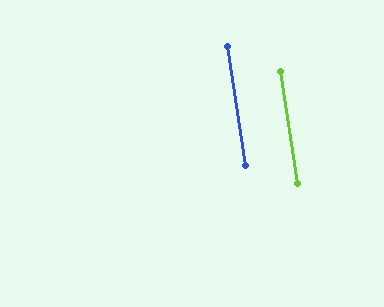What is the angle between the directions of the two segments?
Approximately 0 degrees.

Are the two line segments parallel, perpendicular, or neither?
Parallel — their directions differ by only 0.2°.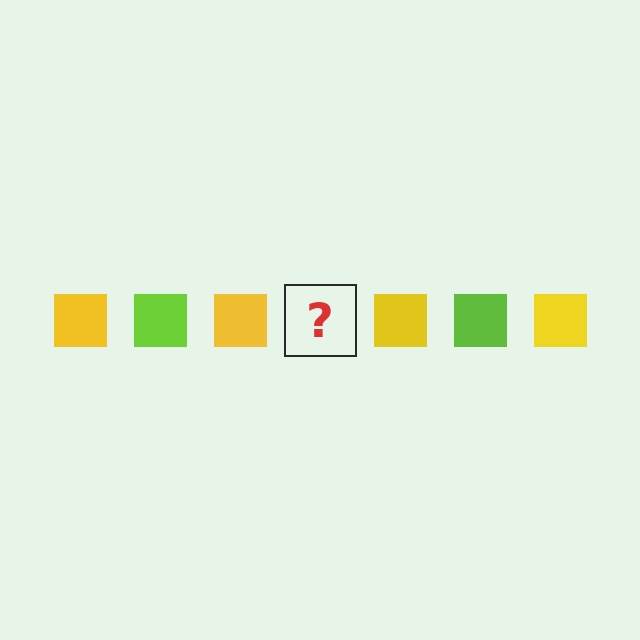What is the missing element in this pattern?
The missing element is a lime square.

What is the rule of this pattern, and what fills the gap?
The rule is that the pattern cycles through yellow, lime squares. The gap should be filled with a lime square.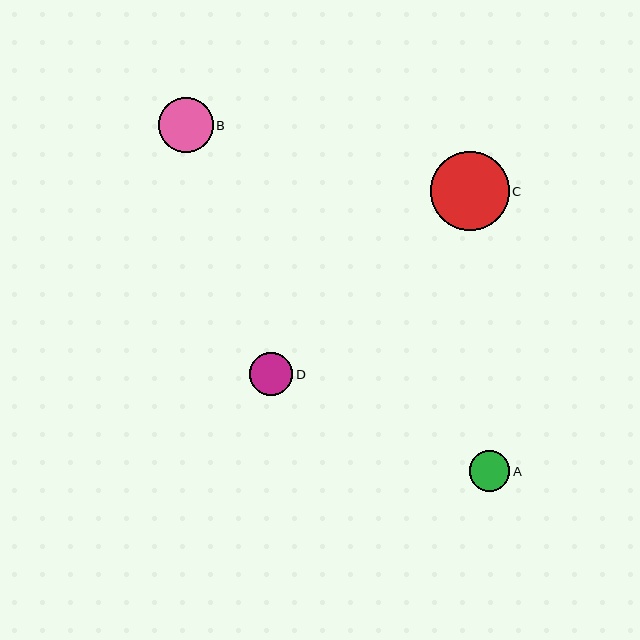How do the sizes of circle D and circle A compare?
Circle D and circle A are approximately the same size.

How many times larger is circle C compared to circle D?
Circle C is approximately 1.8 times the size of circle D.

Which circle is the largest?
Circle C is the largest with a size of approximately 79 pixels.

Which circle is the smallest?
Circle A is the smallest with a size of approximately 40 pixels.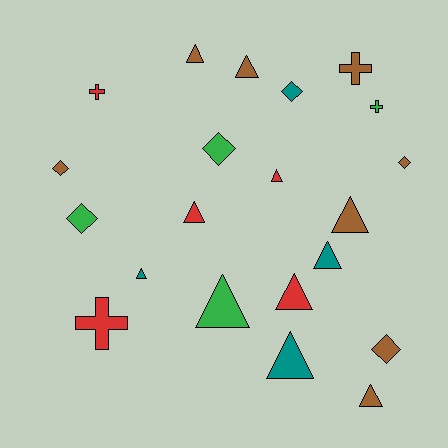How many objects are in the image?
There are 21 objects.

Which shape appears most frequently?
Triangle, with 11 objects.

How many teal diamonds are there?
There is 1 teal diamond.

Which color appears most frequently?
Brown, with 8 objects.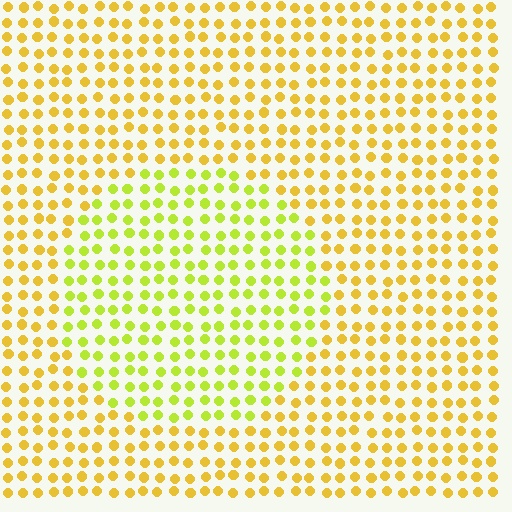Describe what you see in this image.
The image is filled with small yellow elements in a uniform arrangement. A circle-shaped region is visible where the elements are tinted to a slightly different hue, forming a subtle color boundary.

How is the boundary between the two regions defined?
The boundary is defined purely by a slight shift in hue (about 31 degrees). Spacing, size, and orientation are identical on both sides.